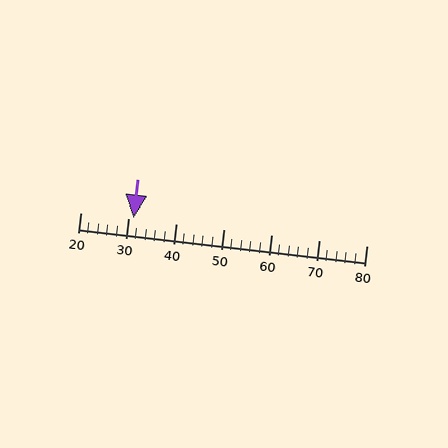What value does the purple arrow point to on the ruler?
The purple arrow points to approximately 31.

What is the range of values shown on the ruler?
The ruler shows values from 20 to 80.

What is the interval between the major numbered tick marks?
The major tick marks are spaced 10 units apart.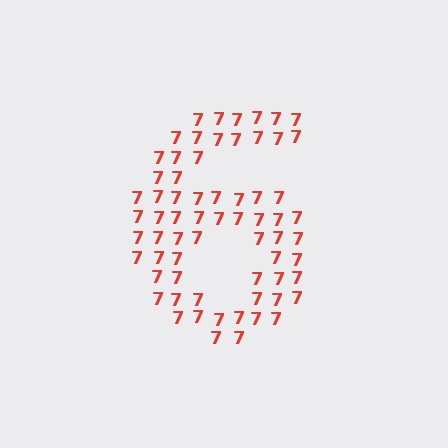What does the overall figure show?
The overall figure shows the digit 6.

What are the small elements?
The small elements are digit 7's.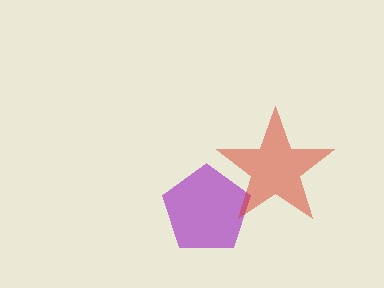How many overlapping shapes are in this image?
There are 2 overlapping shapes in the image.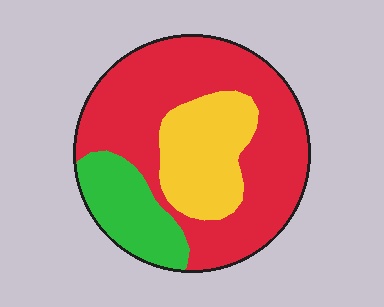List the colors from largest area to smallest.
From largest to smallest: red, yellow, green.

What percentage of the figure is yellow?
Yellow takes up less than a quarter of the figure.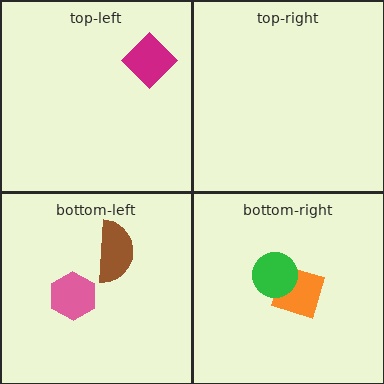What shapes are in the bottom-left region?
The brown semicircle, the pink hexagon.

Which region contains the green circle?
The bottom-right region.